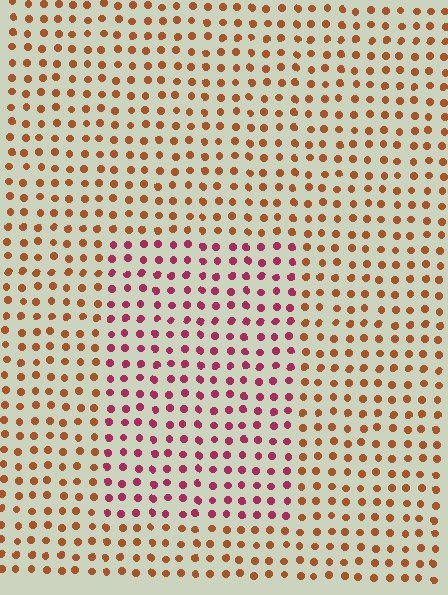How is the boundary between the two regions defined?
The boundary is defined purely by a slight shift in hue (about 43 degrees). Spacing, size, and orientation are identical on both sides.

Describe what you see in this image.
The image is filled with small brown elements in a uniform arrangement. A rectangle-shaped region is visible where the elements are tinted to a slightly different hue, forming a subtle color boundary.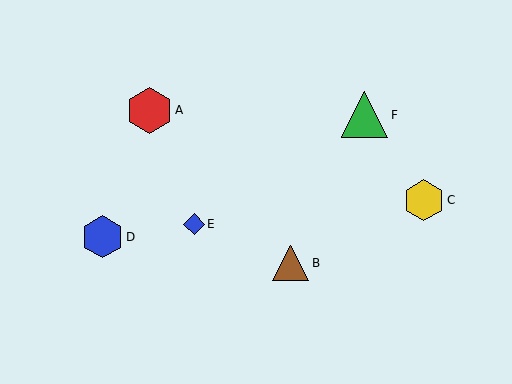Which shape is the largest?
The green triangle (labeled F) is the largest.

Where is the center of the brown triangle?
The center of the brown triangle is at (291, 263).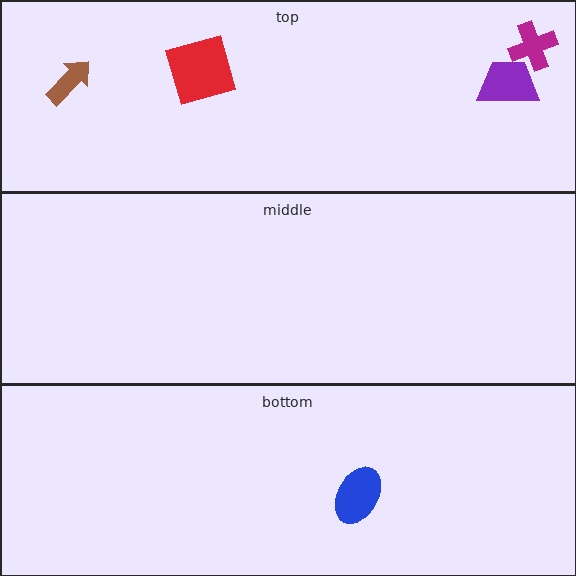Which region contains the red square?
The top region.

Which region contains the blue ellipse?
The bottom region.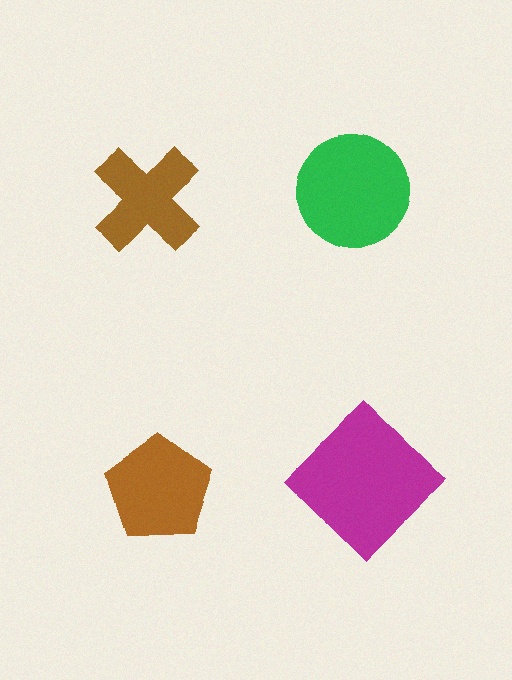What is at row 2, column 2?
A magenta diamond.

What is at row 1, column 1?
A brown cross.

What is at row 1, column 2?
A green circle.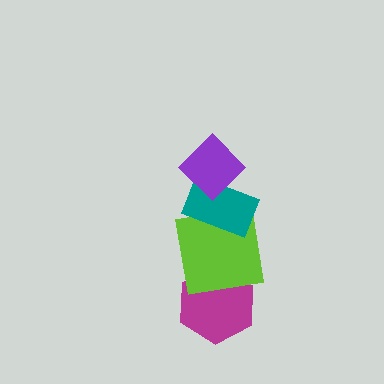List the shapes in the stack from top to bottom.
From top to bottom: the purple diamond, the teal rectangle, the lime square, the magenta hexagon.